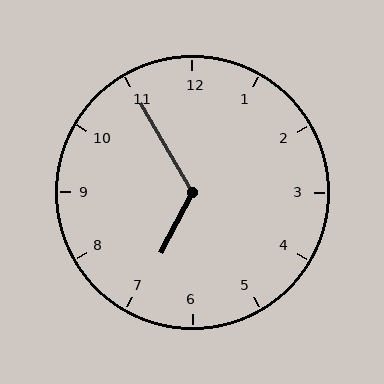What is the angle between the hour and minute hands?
Approximately 122 degrees.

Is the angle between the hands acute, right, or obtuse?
It is obtuse.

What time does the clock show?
6:55.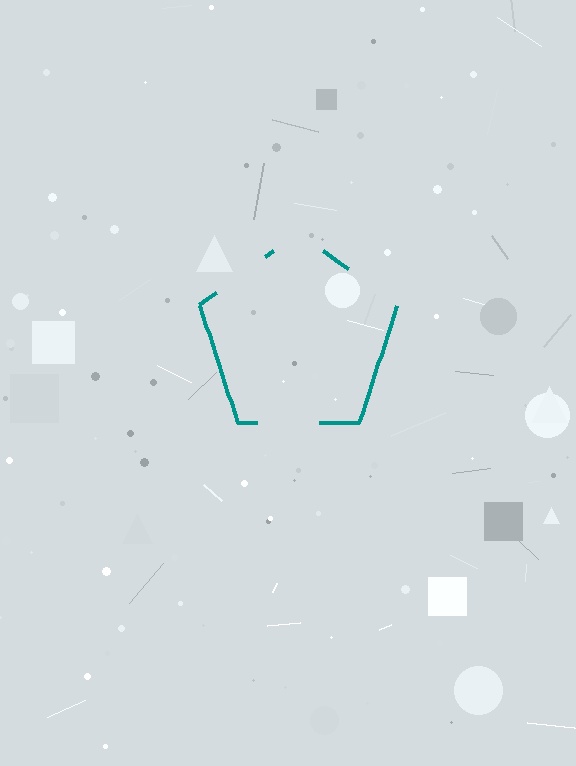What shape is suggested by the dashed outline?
The dashed outline suggests a pentagon.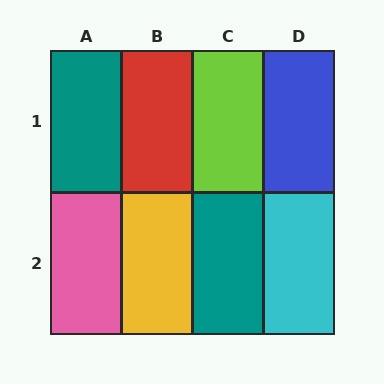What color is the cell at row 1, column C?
Lime.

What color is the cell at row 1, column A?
Teal.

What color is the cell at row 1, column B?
Red.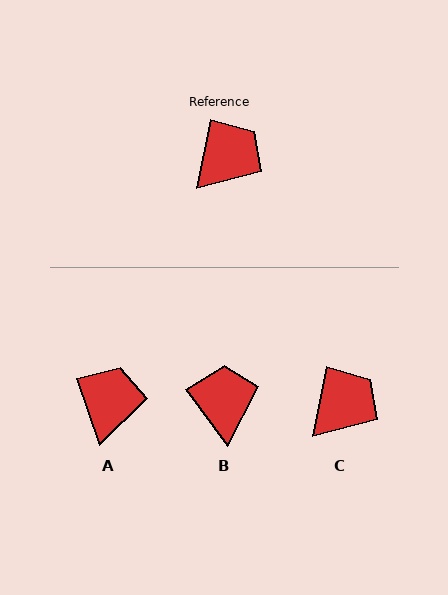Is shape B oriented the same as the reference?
No, it is off by about 48 degrees.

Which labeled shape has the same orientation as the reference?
C.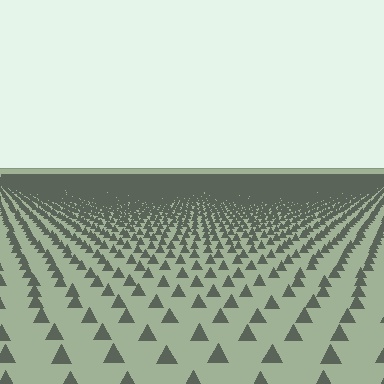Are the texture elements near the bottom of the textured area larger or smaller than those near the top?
Larger. Near the bottom, elements are closer to the viewer and appear at a bigger on-screen size.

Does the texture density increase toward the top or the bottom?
Density increases toward the top.